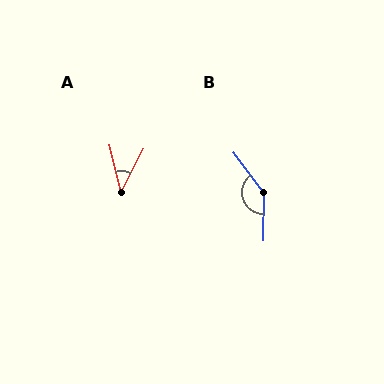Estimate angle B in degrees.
Approximately 143 degrees.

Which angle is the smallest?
A, at approximately 41 degrees.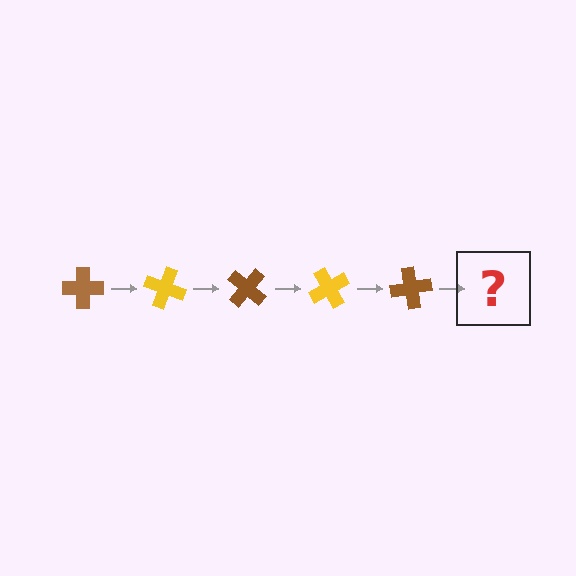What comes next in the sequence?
The next element should be a yellow cross, rotated 100 degrees from the start.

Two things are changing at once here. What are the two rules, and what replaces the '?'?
The two rules are that it rotates 20 degrees each step and the color cycles through brown and yellow. The '?' should be a yellow cross, rotated 100 degrees from the start.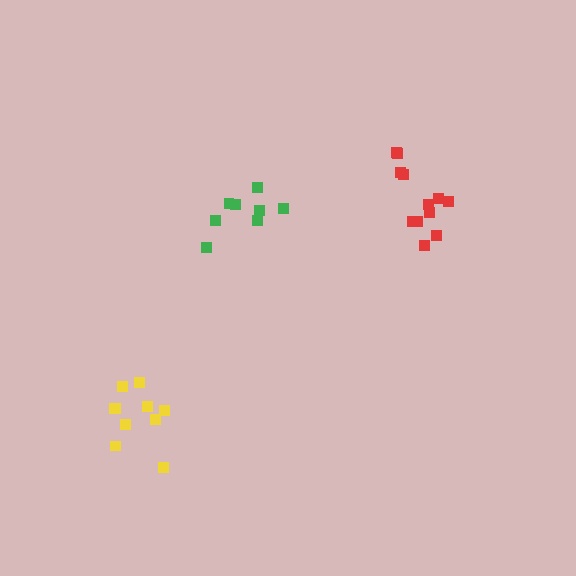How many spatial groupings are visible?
There are 3 spatial groupings.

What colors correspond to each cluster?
The clusters are colored: red, yellow, green.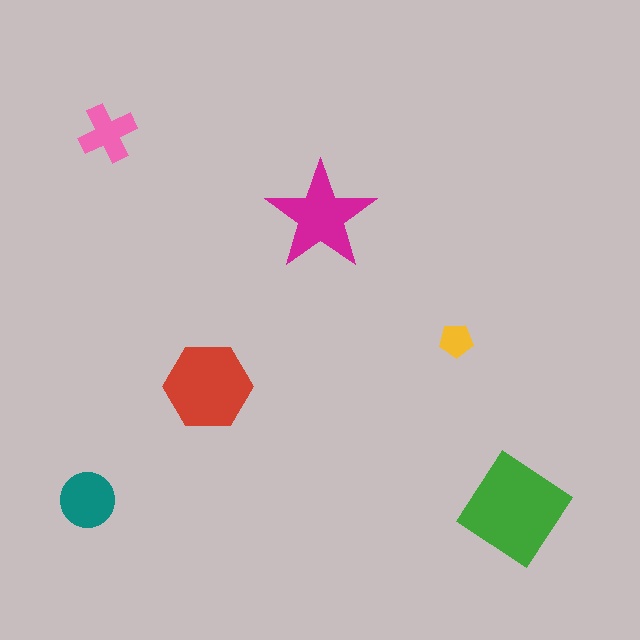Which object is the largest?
The green diamond.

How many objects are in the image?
There are 6 objects in the image.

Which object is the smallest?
The yellow pentagon.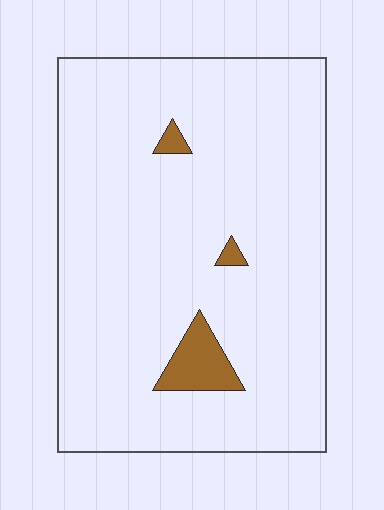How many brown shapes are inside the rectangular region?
3.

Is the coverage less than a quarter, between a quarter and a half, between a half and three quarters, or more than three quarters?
Less than a quarter.